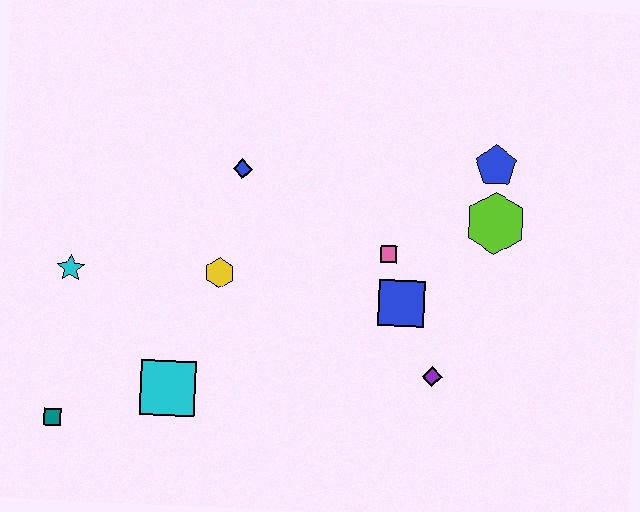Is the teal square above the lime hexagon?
No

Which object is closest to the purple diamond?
The blue square is closest to the purple diamond.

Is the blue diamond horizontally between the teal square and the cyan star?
No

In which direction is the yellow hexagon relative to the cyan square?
The yellow hexagon is above the cyan square.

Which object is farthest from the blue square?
The teal square is farthest from the blue square.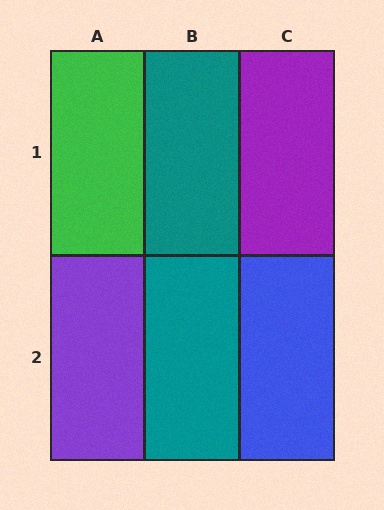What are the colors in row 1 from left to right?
Green, teal, purple.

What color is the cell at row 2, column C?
Blue.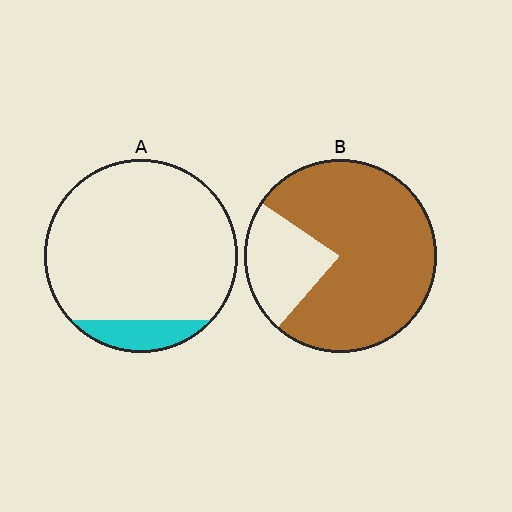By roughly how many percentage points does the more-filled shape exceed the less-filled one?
By roughly 65 percentage points (B over A).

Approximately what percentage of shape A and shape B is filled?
A is approximately 10% and B is approximately 75%.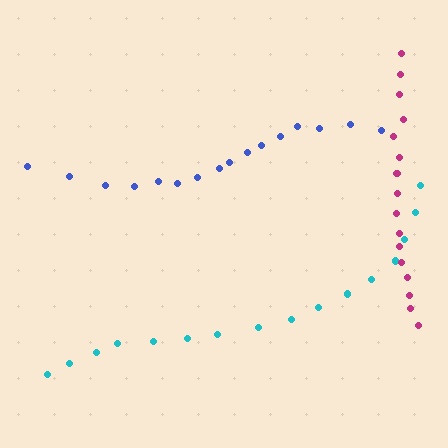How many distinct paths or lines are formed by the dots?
There are 3 distinct paths.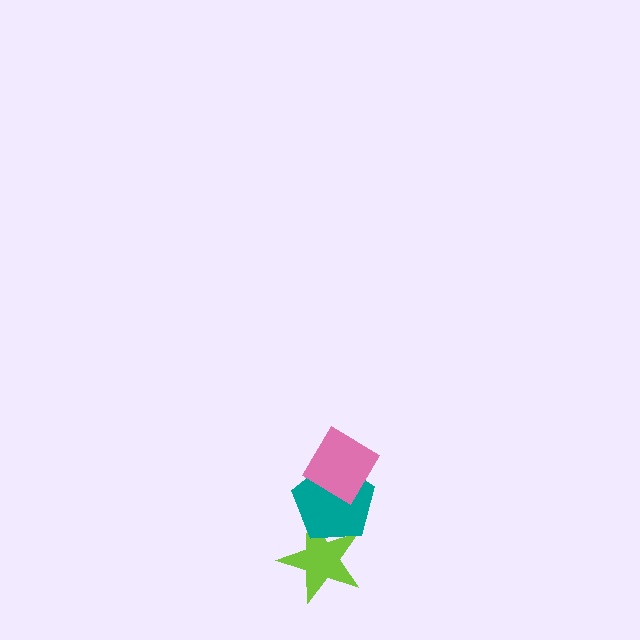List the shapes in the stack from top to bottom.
From top to bottom: the pink diamond, the teal pentagon, the lime star.